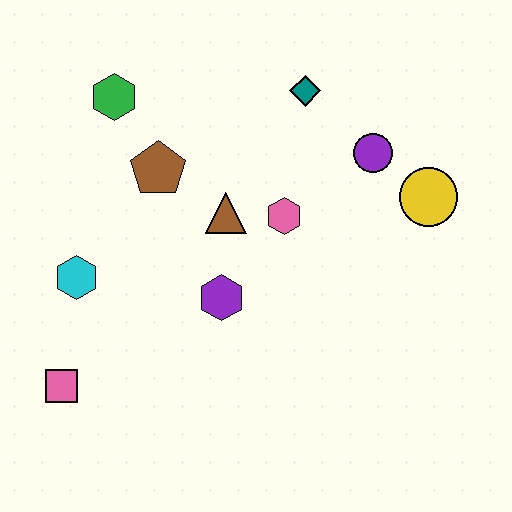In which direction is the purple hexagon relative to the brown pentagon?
The purple hexagon is below the brown pentagon.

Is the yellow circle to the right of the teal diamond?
Yes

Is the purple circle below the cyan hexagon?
No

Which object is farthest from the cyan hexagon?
The yellow circle is farthest from the cyan hexagon.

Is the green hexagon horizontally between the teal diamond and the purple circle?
No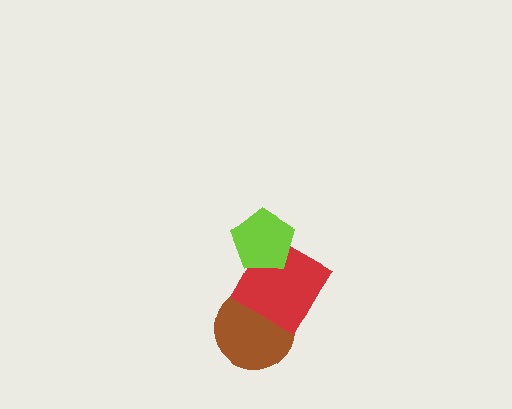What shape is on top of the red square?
The lime pentagon is on top of the red square.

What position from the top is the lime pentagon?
The lime pentagon is 1st from the top.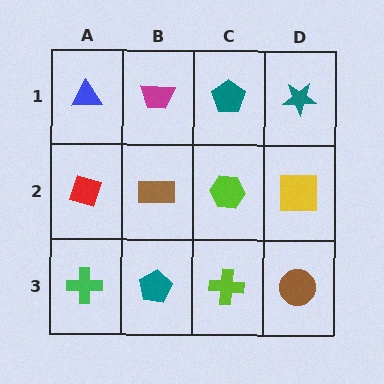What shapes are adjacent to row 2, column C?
A teal pentagon (row 1, column C), a lime cross (row 3, column C), a brown rectangle (row 2, column B), a yellow square (row 2, column D).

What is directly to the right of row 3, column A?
A teal pentagon.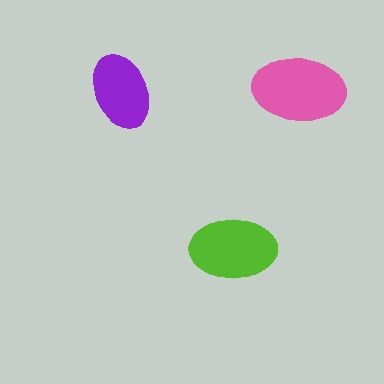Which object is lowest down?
The lime ellipse is bottommost.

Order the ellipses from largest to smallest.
the pink one, the lime one, the purple one.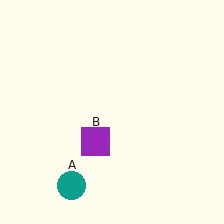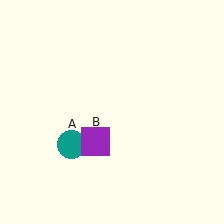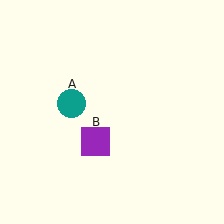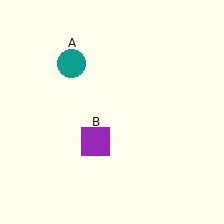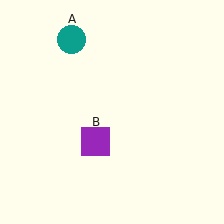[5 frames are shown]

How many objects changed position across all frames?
1 object changed position: teal circle (object A).